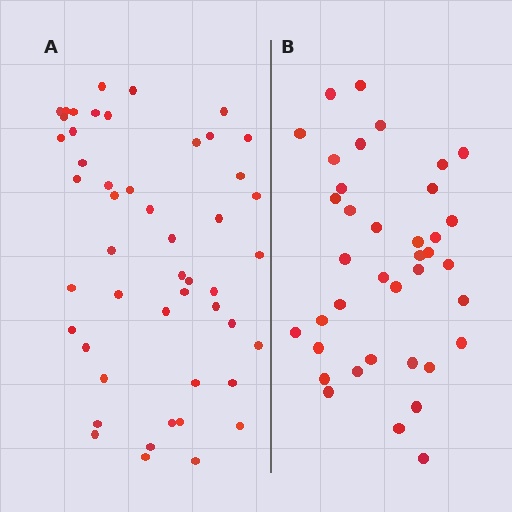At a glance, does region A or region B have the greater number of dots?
Region A (the left region) has more dots.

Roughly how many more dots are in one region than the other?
Region A has roughly 12 or so more dots than region B.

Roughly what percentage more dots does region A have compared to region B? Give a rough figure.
About 30% more.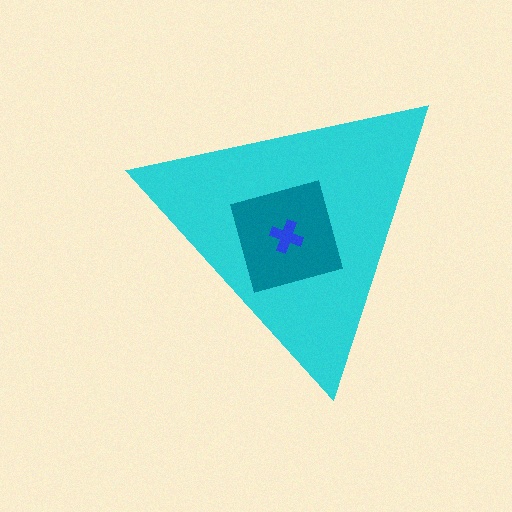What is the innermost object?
The blue cross.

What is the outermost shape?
The cyan triangle.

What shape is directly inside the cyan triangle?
The teal diamond.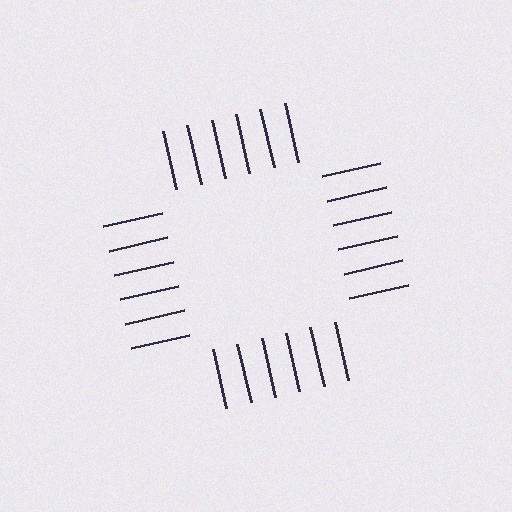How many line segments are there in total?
24 — 6 along each of the 4 edges.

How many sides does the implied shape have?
4 sides — the line-ends trace a square.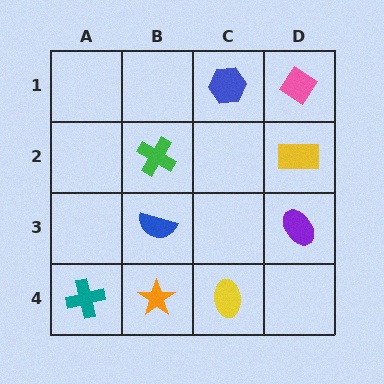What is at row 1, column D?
A pink diamond.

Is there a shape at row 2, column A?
No, that cell is empty.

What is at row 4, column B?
An orange star.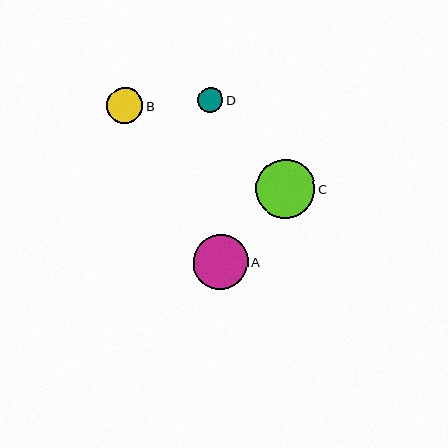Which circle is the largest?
Circle C is the largest with a size of approximately 59 pixels.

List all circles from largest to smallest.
From largest to smallest: C, A, B, D.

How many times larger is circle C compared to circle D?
Circle C is approximately 2.4 times the size of circle D.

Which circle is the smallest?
Circle D is the smallest with a size of approximately 25 pixels.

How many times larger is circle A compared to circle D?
Circle A is approximately 2.2 times the size of circle D.